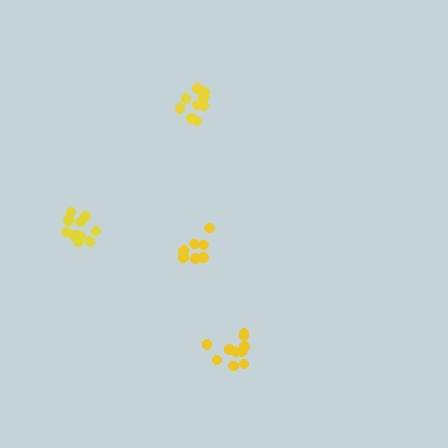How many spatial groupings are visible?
There are 4 spatial groupings.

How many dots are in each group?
Group 1: 8 dots, Group 2: 10 dots, Group 3: 9 dots, Group 4: 11 dots (38 total).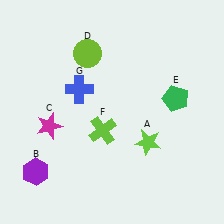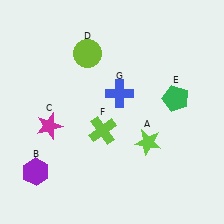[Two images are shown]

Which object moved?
The blue cross (G) moved right.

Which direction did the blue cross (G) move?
The blue cross (G) moved right.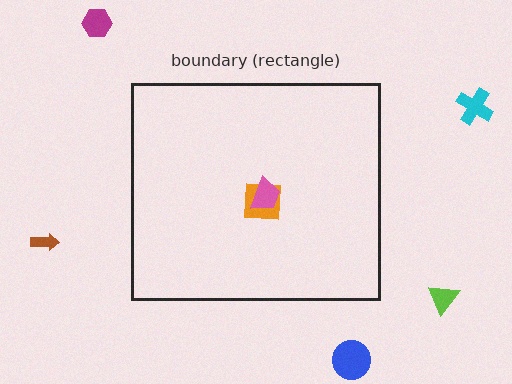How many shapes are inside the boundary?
2 inside, 5 outside.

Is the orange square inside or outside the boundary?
Inside.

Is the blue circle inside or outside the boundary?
Outside.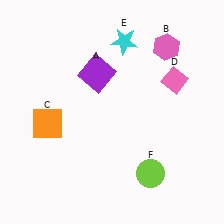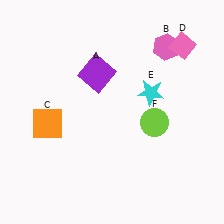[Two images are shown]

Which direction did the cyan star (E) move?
The cyan star (E) moved down.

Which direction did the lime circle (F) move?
The lime circle (F) moved up.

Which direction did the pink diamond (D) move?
The pink diamond (D) moved up.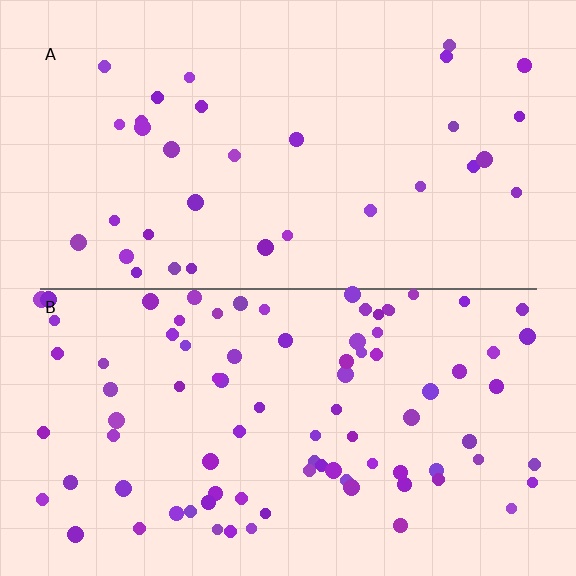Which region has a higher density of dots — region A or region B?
B (the bottom).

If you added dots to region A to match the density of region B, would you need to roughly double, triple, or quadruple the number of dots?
Approximately triple.